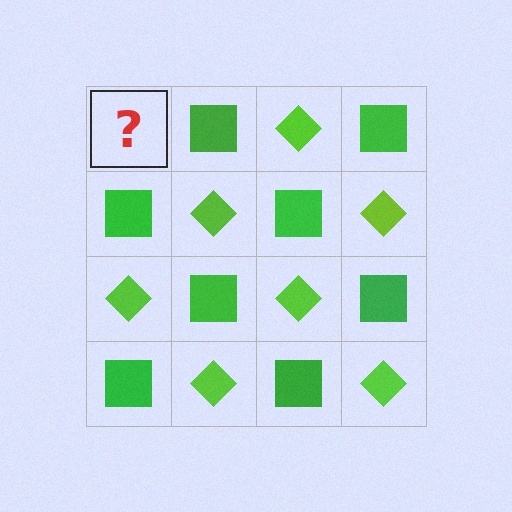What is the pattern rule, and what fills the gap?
The rule is that it alternates lime diamond and green square in a checkerboard pattern. The gap should be filled with a lime diamond.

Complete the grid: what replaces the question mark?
The question mark should be replaced with a lime diamond.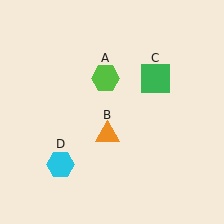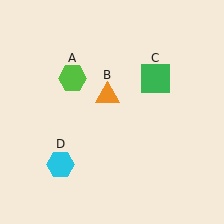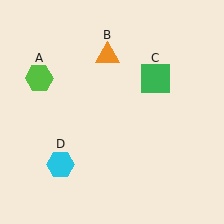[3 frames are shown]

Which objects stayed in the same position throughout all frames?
Green square (object C) and cyan hexagon (object D) remained stationary.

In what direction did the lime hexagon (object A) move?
The lime hexagon (object A) moved left.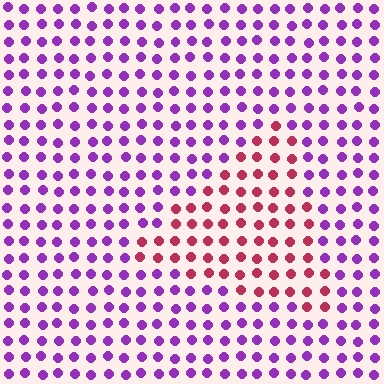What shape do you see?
I see a triangle.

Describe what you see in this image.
The image is filled with small purple elements in a uniform arrangement. A triangle-shaped region is visible where the elements are tinted to a slightly different hue, forming a subtle color boundary.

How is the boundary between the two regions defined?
The boundary is defined purely by a slight shift in hue (about 59 degrees). Spacing, size, and orientation are identical on both sides.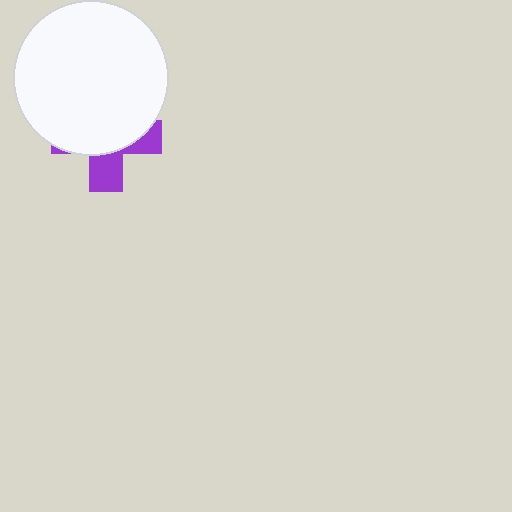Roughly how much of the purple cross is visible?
A small part of it is visible (roughly 33%).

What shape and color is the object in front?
The object in front is a white circle.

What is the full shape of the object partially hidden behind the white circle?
The partially hidden object is a purple cross.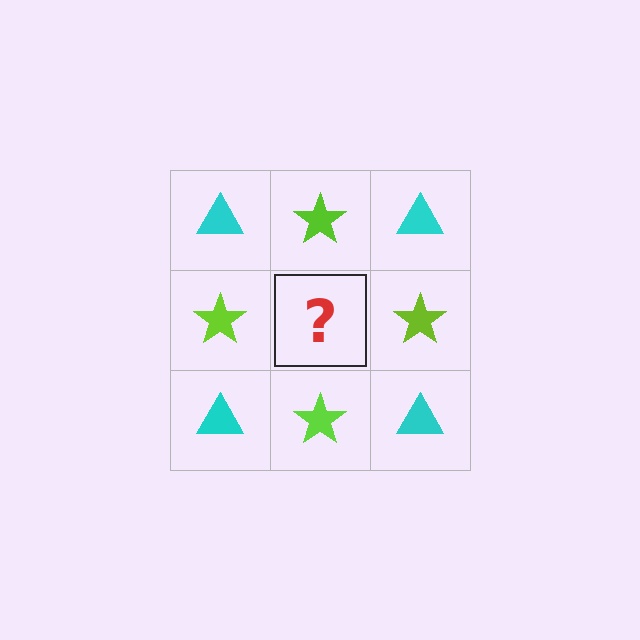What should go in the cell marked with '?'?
The missing cell should contain a cyan triangle.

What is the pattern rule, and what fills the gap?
The rule is that it alternates cyan triangle and lime star in a checkerboard pattern. The gap should be filled with a cyan triangle.